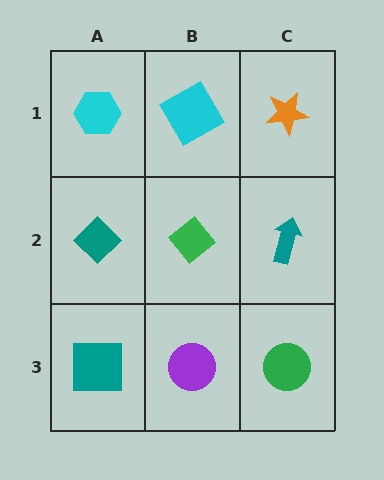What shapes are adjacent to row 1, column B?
A green diamond (row 2, column B), a cyan hexagon (row 1, column A), an orange star (row 1, column C).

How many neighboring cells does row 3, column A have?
2.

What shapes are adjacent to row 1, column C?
A teal arrow (row 2, column C), a cyan square (row 1, column B).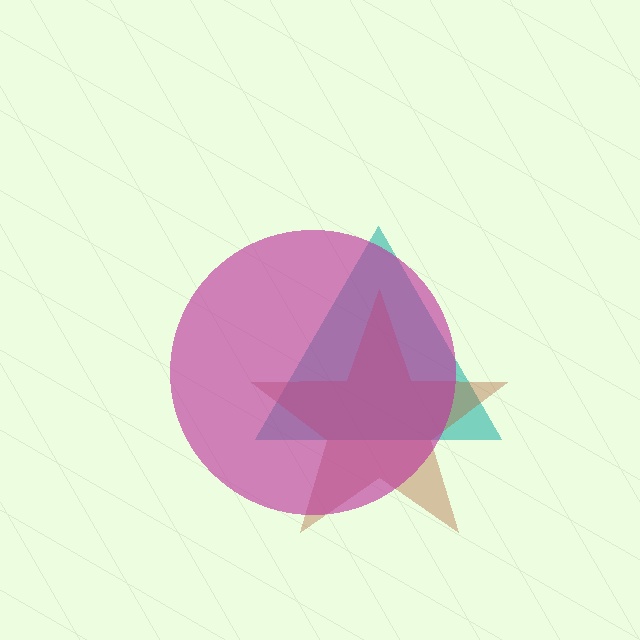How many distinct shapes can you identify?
There are 3 distinct shapes: a teal triangle, a brown star, a magenta circle.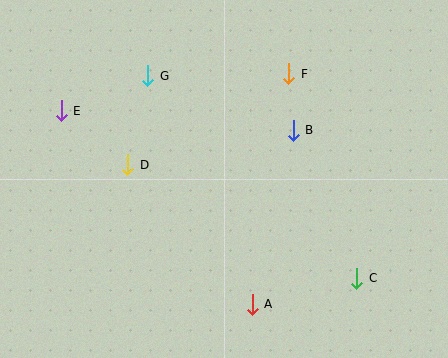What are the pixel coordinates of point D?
Point D is at (128, 165).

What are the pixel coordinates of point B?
Point B is at (293, 130).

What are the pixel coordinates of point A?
Point A is at (252, 304).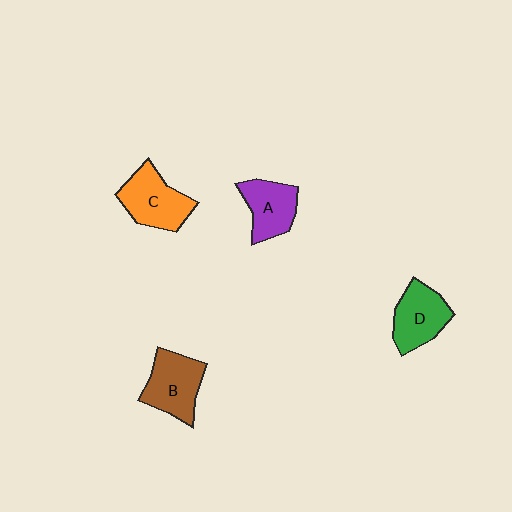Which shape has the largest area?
Shape C (orange).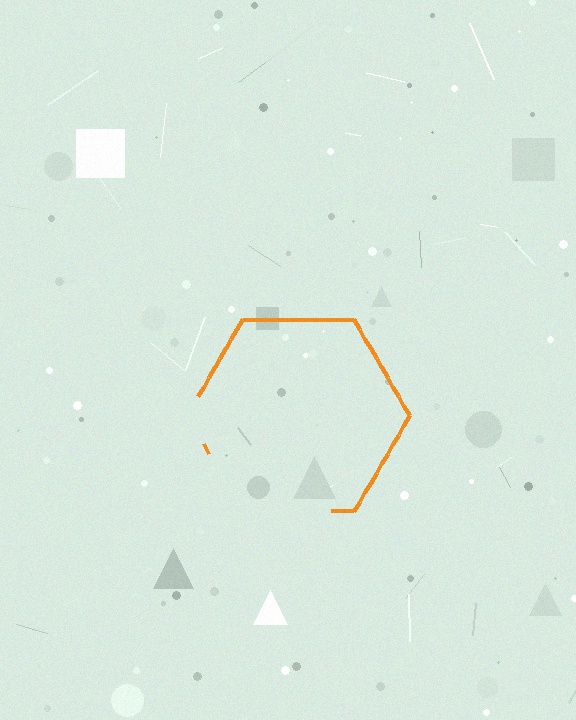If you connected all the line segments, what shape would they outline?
They would outline a hexagon.